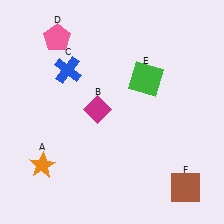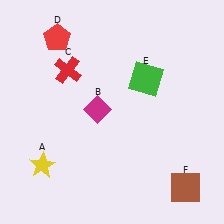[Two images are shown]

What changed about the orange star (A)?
In Image 1, A is orange. In Image 2, it changed to yellow.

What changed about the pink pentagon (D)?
In Image 1, D is pink. In Image 2, it changed to red.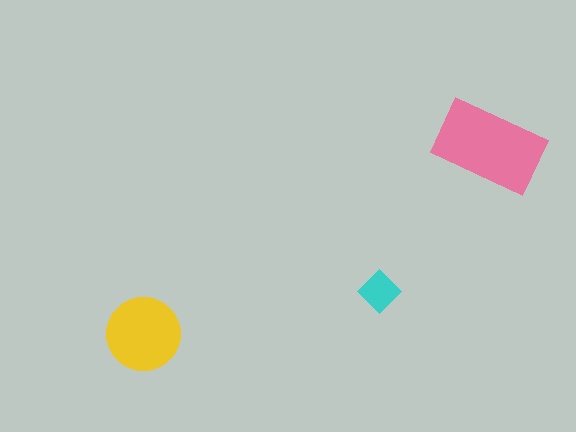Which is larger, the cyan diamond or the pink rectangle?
The pink rectangle.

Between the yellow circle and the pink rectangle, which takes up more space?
The pink rectangle.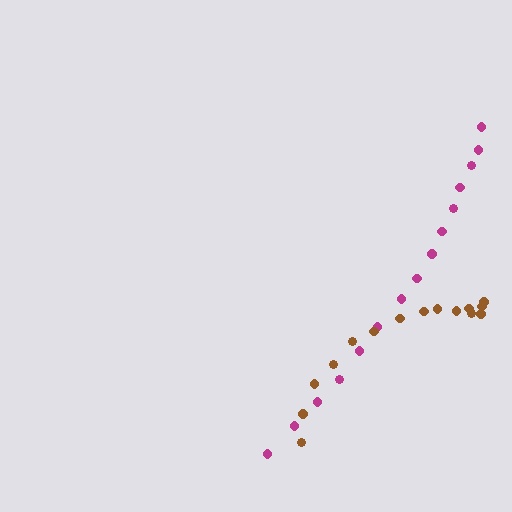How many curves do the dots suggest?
There are 2 distinct paths.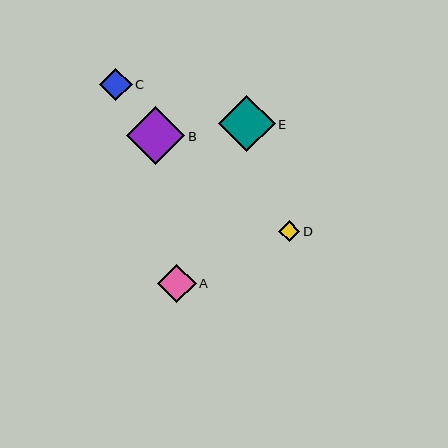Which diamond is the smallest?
Diamond D is the smallest with a size of approximately 22 pixels.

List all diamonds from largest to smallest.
From largest to smallest: B, E, A, C, D.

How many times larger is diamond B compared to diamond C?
Diamond B is approximately 1.8 times the size of diamond C.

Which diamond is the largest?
Diamond B is the largest with a size of approximately 59 pixels.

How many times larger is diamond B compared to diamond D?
Diamond B is approximately 2.7 times the size of diamond D.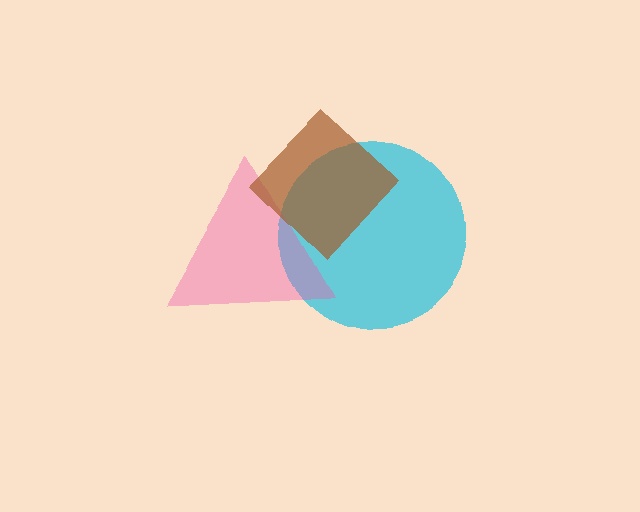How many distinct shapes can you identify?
There are 3 distinct shapes: a cyan circle, a pink triangle, a brown diamond.